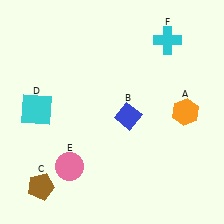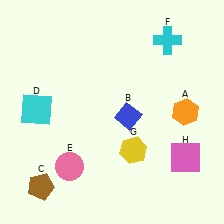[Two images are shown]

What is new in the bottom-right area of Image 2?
A pink square (H) was added in the bottom-right area of Image 2.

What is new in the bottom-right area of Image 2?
A yellow hexagon (G) was added in the bottom-right area of Image 2.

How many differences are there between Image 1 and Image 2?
There are 2 differences between the two images.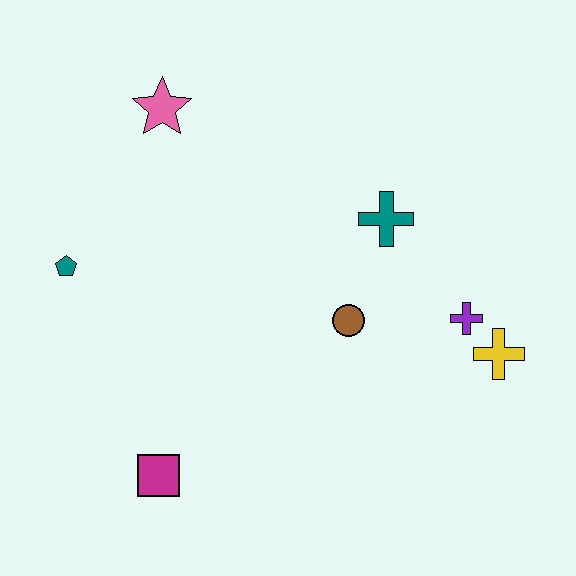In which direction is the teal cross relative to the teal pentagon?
The teal cross is to the right of the teal pentagon.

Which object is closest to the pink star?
The teal pentagon is closest to the pink star.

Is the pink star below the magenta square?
No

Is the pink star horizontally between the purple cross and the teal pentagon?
Yes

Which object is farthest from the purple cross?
The teal pentagon is farthest from the purple cross.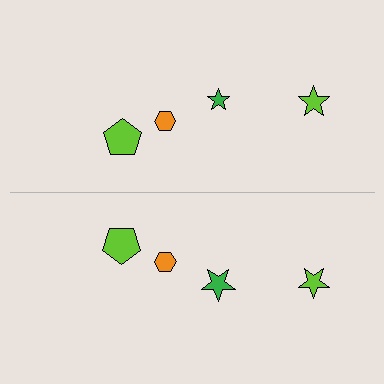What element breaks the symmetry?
The green star on the bottom side has a different size than its mirror counterpart.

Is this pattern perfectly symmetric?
No, the pattern is not perfectly symmetric. The green star on the bottom side has a different size than its mirror counterpart.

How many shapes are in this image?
There are 8 shapes in this image.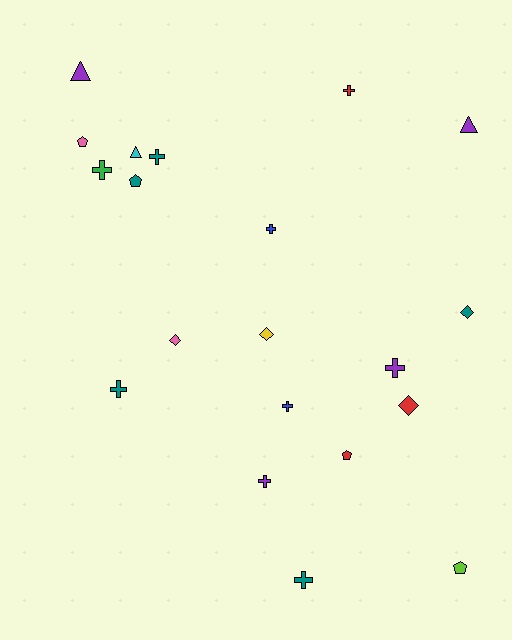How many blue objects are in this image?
There are 2 blue objects.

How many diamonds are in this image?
There are 4 diamonds.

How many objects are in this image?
There are 20 objects.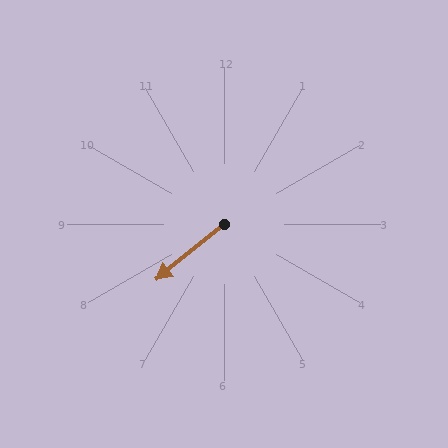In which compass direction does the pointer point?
Southwest.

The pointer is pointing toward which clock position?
Roughly 8 o'clock.